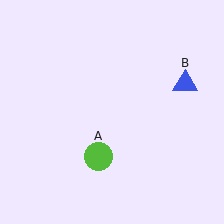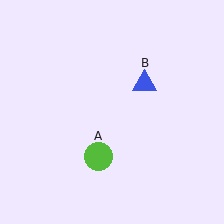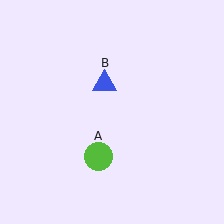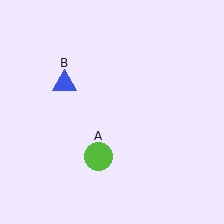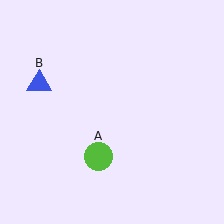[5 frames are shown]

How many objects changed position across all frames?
1 object changed position: blue triangle (object B).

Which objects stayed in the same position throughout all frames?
Lime circle (object A) remained stationary.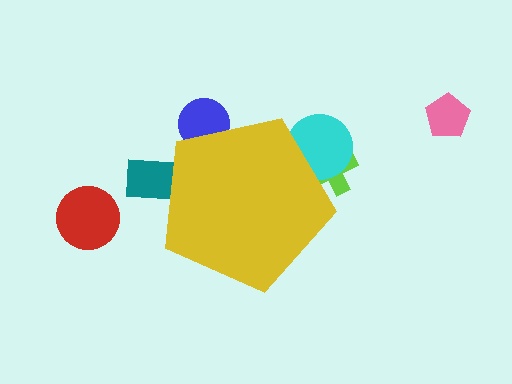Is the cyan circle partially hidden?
Yes, the cyan circle is partially hidden behind the yellow pentagon.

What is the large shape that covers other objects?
A yellow pentagon.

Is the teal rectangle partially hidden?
Yes, the teal rectangle is partially hidden behind the yellow pentagon.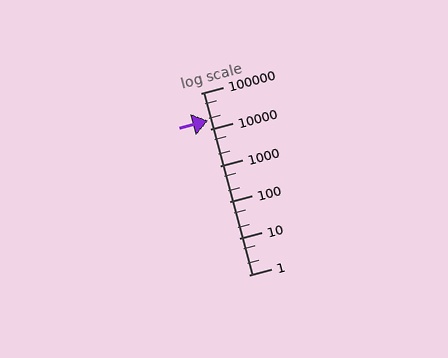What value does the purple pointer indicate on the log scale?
The pointer indicates approximately 18000.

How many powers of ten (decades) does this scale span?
The scale spans 5 decades, from 1 to 100000.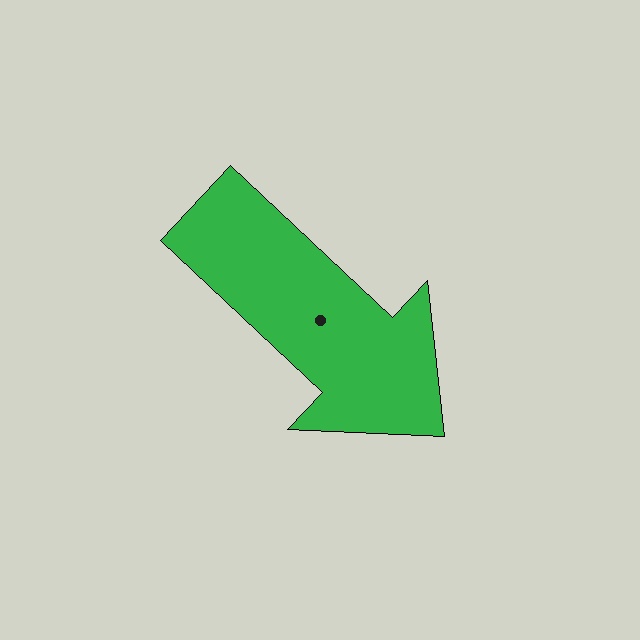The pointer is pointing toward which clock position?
Roughly 4 o'clock.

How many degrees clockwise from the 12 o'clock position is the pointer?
Approximately 133 degrees.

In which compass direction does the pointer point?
Southeast.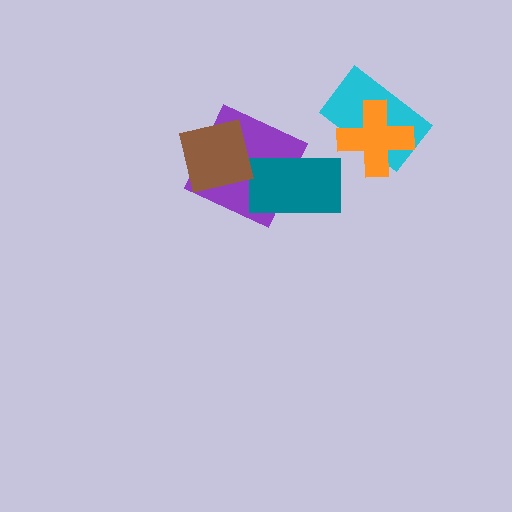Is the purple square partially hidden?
Yes, it is partially covered by another shape.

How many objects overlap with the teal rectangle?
1 object overlaps with the teal rectangle.